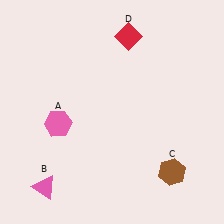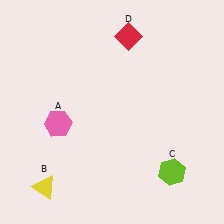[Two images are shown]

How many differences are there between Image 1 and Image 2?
There are 2 differences between the two images.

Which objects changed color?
B changed from pink to yellow. C changed from brown to lime.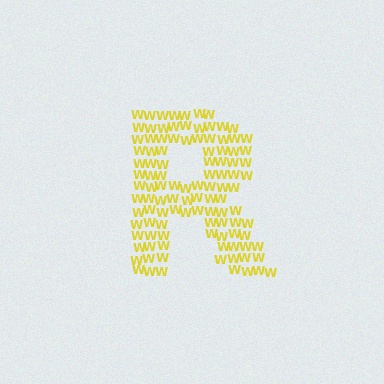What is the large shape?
The large shape is the letter R.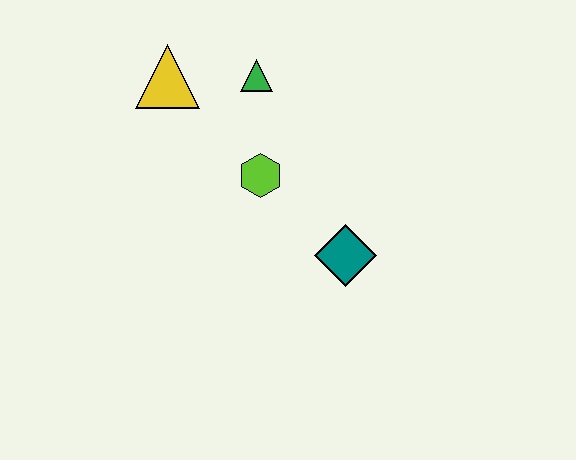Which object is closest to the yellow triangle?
The green triangle is closest to the yellow triangle.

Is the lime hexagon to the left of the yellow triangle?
No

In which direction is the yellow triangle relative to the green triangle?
The yellow triangle is to the left of the green triangle.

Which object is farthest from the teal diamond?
The yellow triangle is farthest from the teal diamond.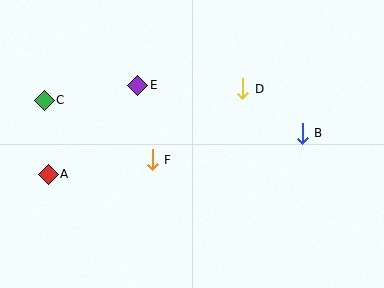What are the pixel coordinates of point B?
Point B is at (302, 133).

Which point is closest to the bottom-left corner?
Point A is closest to the bottom-left corner.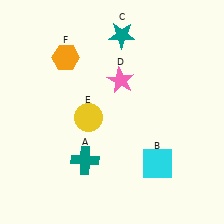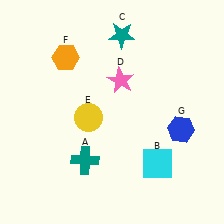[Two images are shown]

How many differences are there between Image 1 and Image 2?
There is 1 difference between the two images.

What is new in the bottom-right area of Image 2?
A blue hexagon (G) was added in the bottom-right area of Image 2.